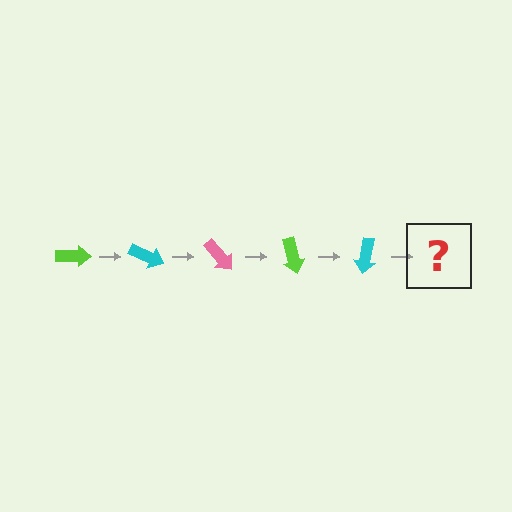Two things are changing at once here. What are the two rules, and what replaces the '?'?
The two rules are that it rotates 25 degrees each step and the color cycles through lime, cyan, and pink. The '?' should be a pink arrow, rotated 125 degrees from the start.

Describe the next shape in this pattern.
It should be a pink arrow, rotated 125 degrees from the start.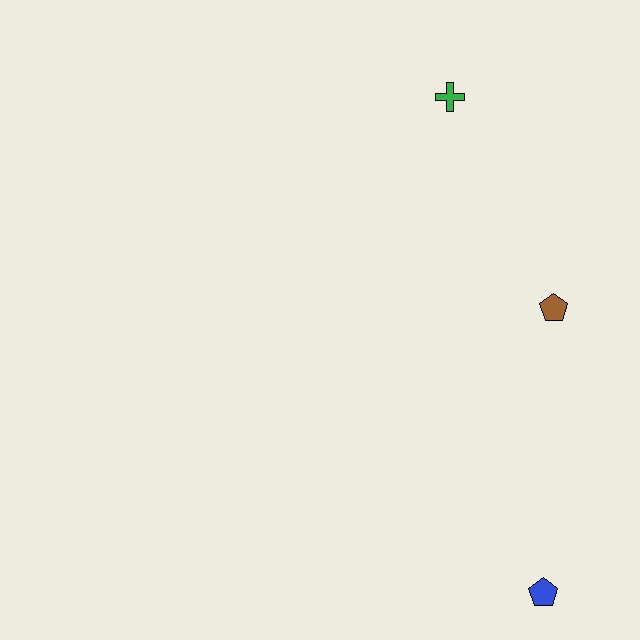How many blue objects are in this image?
There is 1 blue object.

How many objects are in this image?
There are 3 objects.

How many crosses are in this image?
There is 1 cross.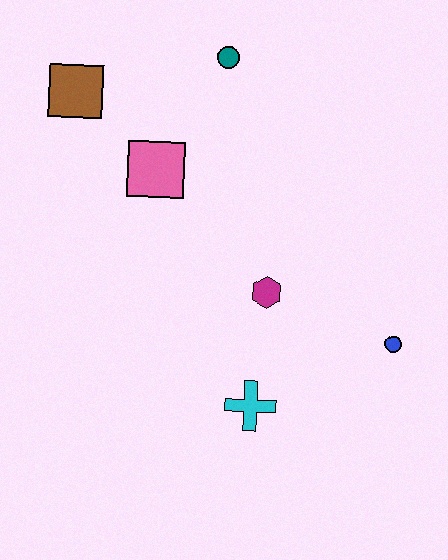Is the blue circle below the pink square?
Yes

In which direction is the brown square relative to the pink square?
The brown square is to the left of the pink square.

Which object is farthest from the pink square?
The blue circle is farthest from the pink square.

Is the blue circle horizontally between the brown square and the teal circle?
No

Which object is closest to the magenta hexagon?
The cyan cross is closest to the magenta hexagon.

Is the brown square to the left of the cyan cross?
Yes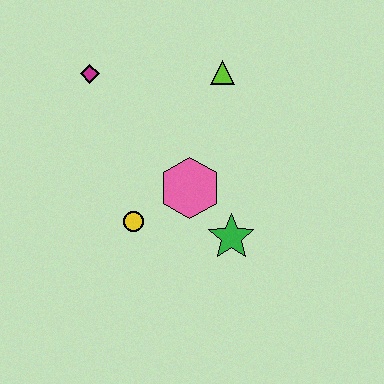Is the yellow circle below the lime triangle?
Yes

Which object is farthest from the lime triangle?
The yellow circle is farthest from the lime triangle.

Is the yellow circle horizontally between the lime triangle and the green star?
No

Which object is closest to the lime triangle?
The pink hexagon is closest to the lime triangle.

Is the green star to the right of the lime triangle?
Yes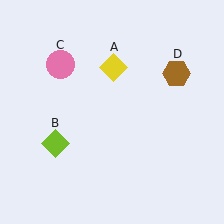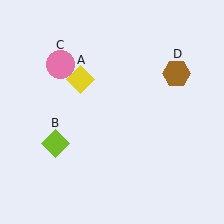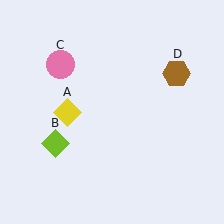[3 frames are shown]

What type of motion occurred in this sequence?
The yellow diamond (object A) rotated counterclockwise around the center of the scene.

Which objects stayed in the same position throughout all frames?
Lime diamond (object B) and pink circle (object C) and brown hexagon (object D) remained stationary.